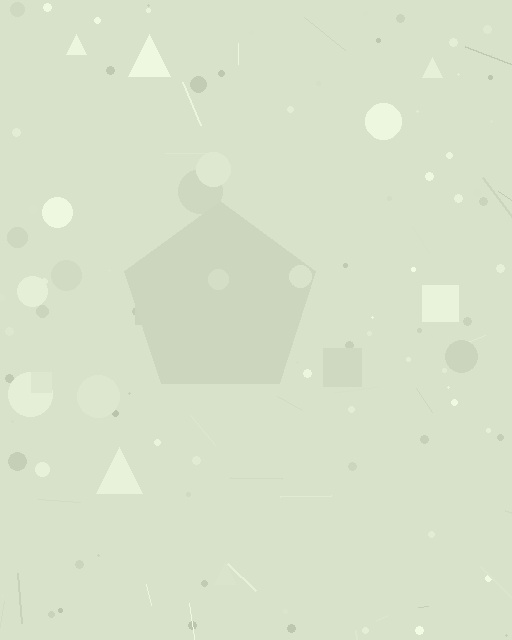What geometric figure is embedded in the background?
A pentagon is embedded in the background.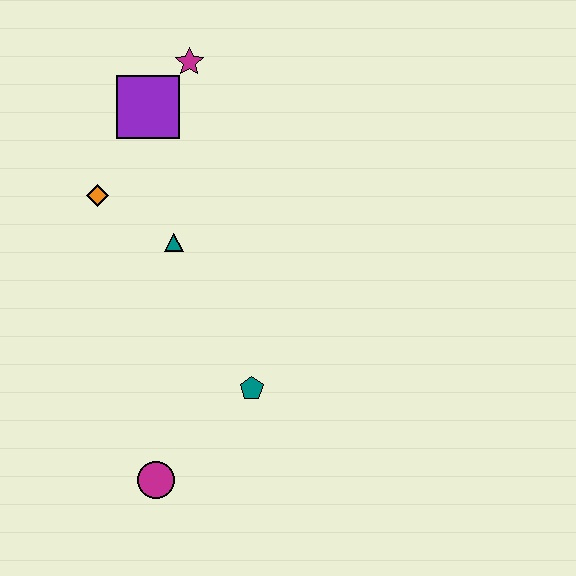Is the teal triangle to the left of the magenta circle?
No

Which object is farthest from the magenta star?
The magenta circle is farthest from the magenta star.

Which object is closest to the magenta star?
The purple square is closest to the magenta star.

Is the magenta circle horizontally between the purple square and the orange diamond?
No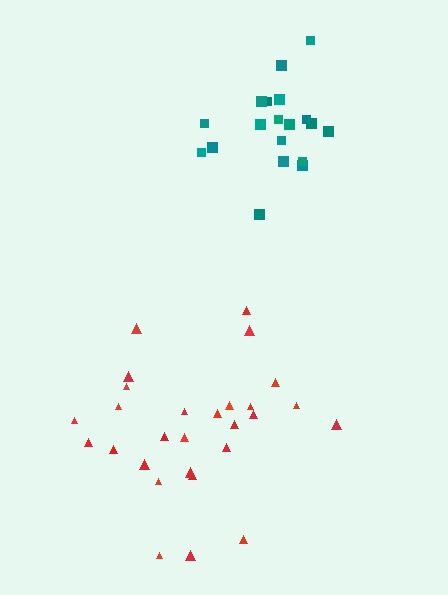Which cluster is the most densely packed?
Teal.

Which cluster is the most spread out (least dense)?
Red.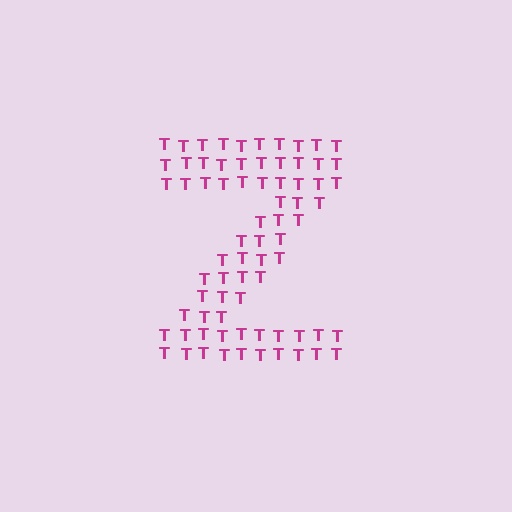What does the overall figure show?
The overall figure shows the letter Z.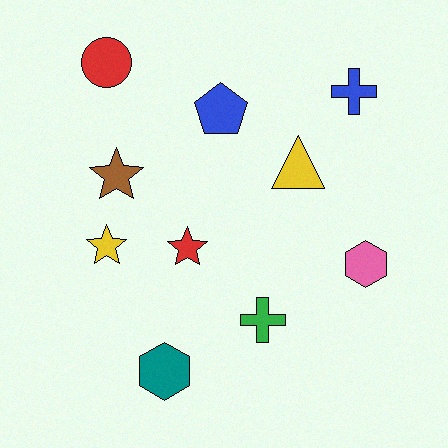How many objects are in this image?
There are 10 objects.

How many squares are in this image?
There are no squares.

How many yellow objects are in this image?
There are 2 yellow objects.